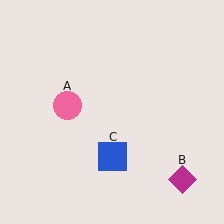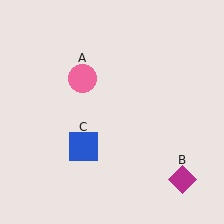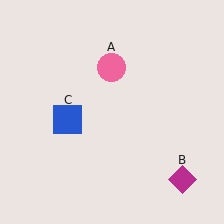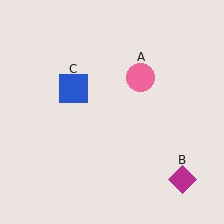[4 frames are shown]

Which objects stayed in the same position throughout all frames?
Magenta diamond (object B) remained stationary.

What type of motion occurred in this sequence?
The pink circle (object A), blue square (object C) rotated clockwise around the center of the scene.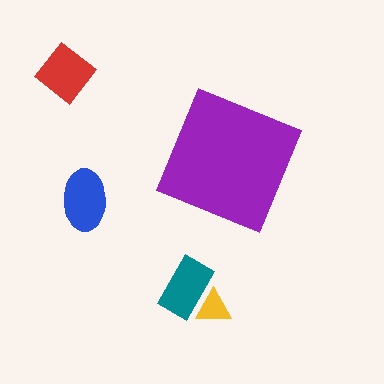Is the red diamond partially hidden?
No, the red diamond is fully visible.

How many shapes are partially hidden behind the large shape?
0 shapes are partially hidden.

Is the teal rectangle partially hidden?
No, the teal rectangle is fully visible.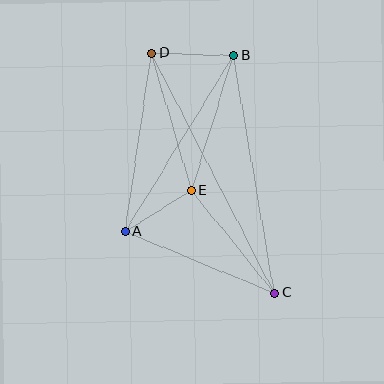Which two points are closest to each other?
Points A and E are closest to each other.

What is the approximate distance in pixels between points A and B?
The distance between A and B is approximately 207 pixels.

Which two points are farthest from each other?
Points C and D are farthest from each other.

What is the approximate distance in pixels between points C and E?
The distance between C and E is approximately 132 pixels.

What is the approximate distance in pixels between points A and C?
The distance between A and C is approximately 162 pixels.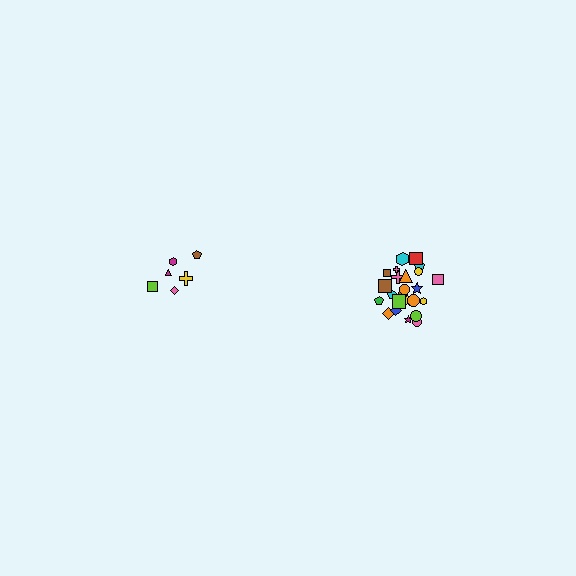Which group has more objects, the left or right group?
The right group.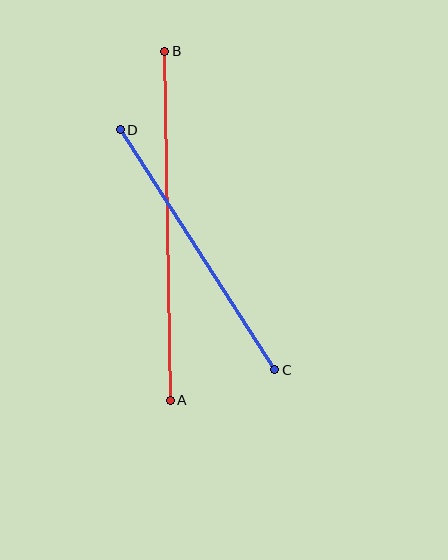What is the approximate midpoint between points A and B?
The midpoint is at approximately (167, 226) pixels.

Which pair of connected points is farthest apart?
Points A and B are farthest apart.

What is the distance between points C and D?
The distance is approximately 286 pixels.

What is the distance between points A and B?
The distance is approximately 349 pixels.